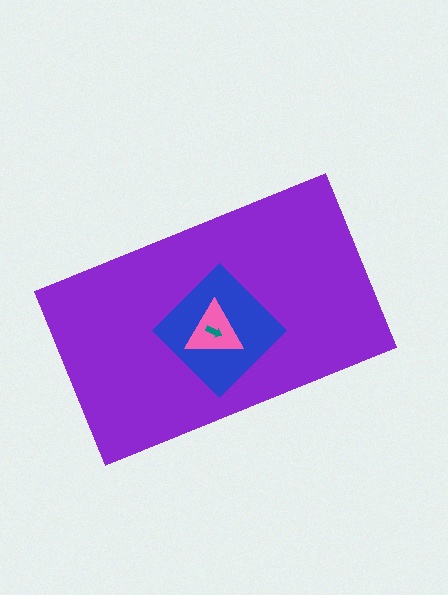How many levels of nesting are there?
4.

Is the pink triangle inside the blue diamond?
Yes.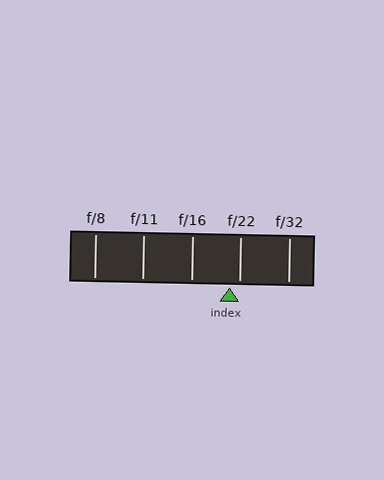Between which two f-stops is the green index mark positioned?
The index mark is between f/16 and f/22.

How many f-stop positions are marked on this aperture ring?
There are 5 f-stop positions marked.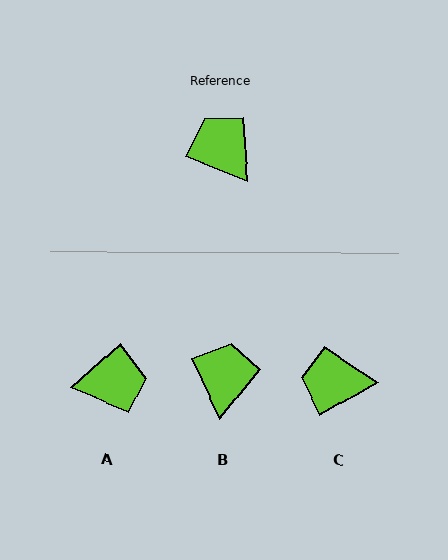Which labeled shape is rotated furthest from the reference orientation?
A, about 117 degrees away.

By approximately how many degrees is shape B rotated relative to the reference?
Approximately 43 degrees clockwise.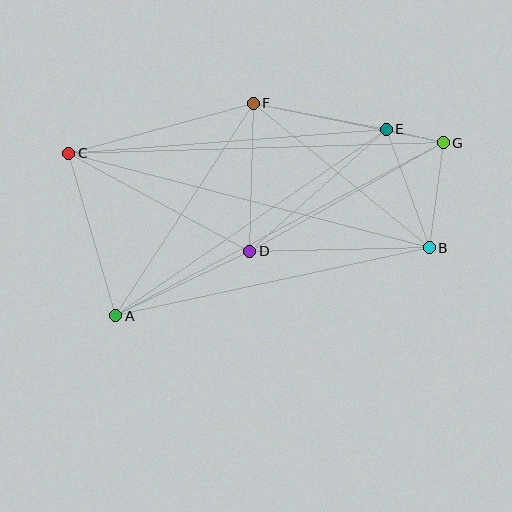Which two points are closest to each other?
Points E and G are closest to each other.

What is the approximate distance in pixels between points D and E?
The distance between D and E is approximately 183 pixels.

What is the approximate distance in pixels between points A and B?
The distance between A and B is approximately 321 pixels.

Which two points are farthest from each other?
Points C and G are farthest from each other.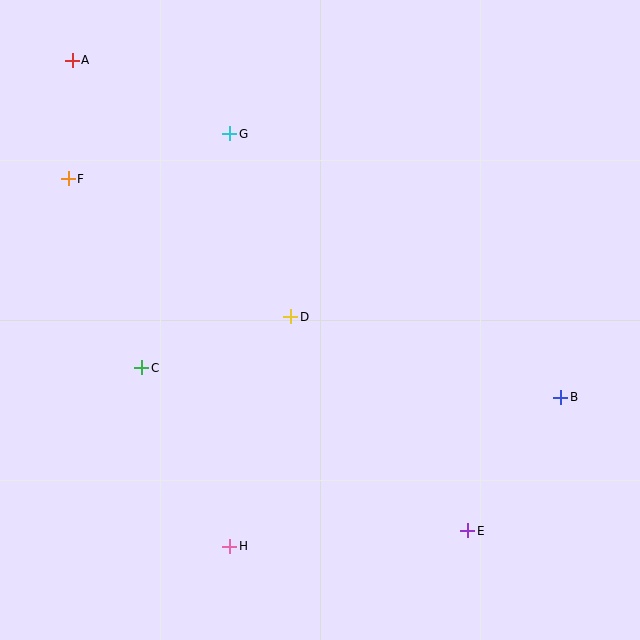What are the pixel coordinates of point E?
Point E is at (468, 531).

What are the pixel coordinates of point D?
Point D is at (291, 317).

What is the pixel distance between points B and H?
The distance between B and H is 363 pixels.